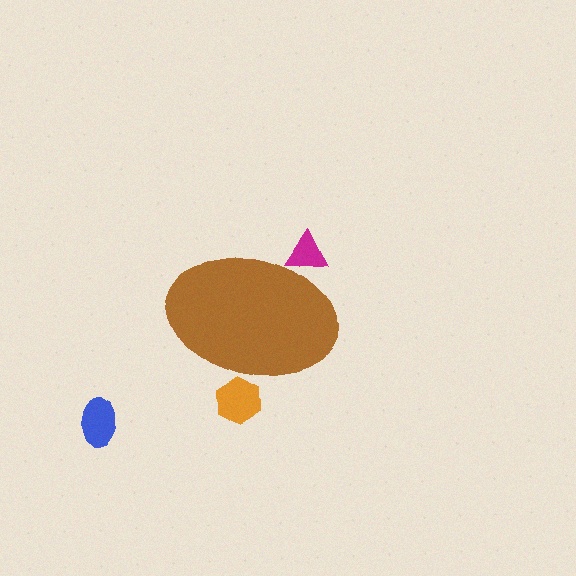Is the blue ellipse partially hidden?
No, the blue ellipse is fully visible.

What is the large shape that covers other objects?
A brown ellipse.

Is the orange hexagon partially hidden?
Yes, the orange hexagon is partially hidden behind the brown ellipse.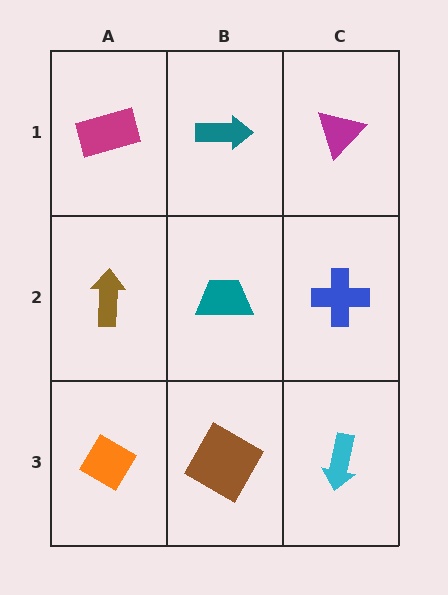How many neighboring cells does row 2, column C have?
3.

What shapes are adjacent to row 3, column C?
A blue cross (row 2, column C), a brown square (row 3, column B).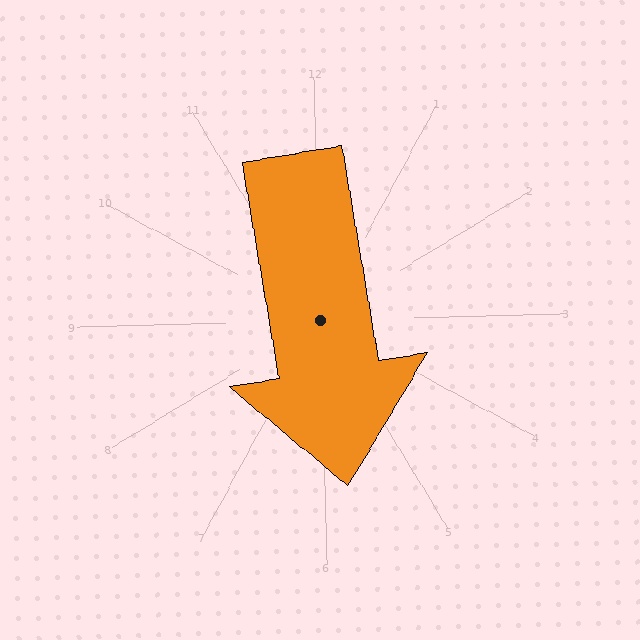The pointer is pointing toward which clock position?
Roughly 6 o'clock.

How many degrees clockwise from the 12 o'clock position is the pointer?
Approximately 172 degrees.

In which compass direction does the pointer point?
South.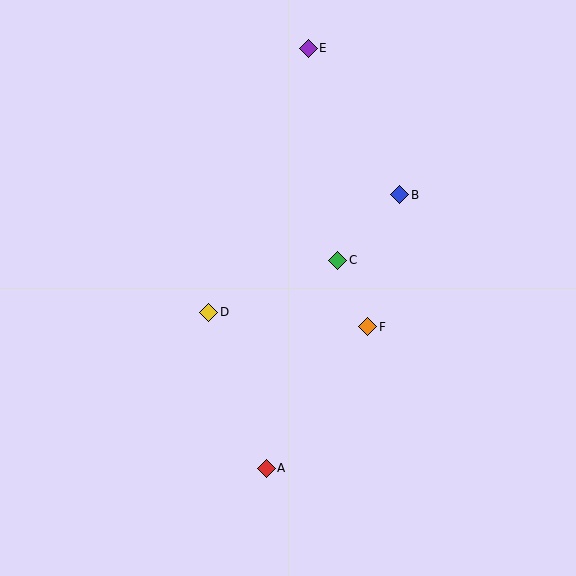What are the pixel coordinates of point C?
Point C is at (338, 260).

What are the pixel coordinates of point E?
Point E is at (308, 48).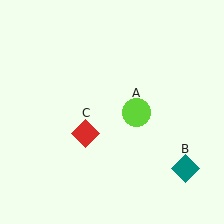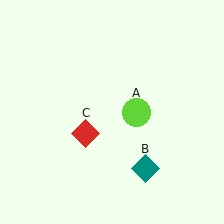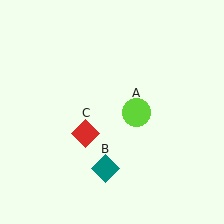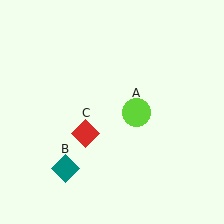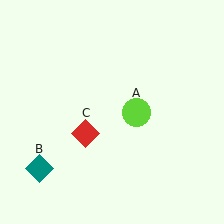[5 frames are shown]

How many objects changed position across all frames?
1 object changed position: teal diamond (object B).